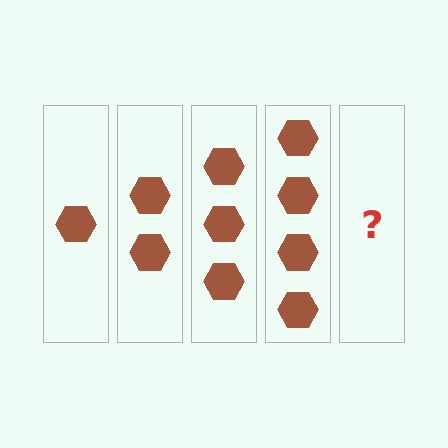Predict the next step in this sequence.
The next step is 5 hexagons.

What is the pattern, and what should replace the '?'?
The pattern is that each step adds one more hexagon. The '?' should be 5 hexagons.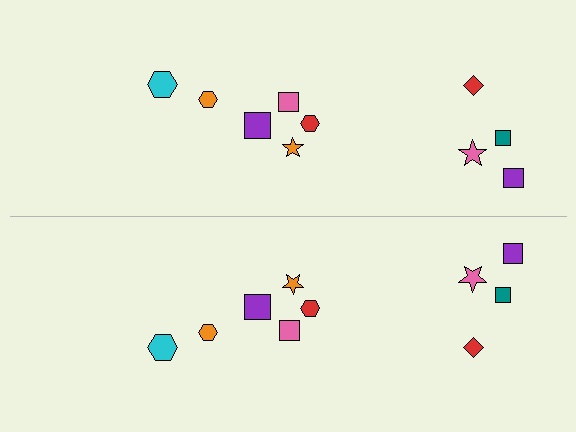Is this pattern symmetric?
Yes, this pattern has bilateral (reflection) symmetry.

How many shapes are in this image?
There are 20 shapes in this image.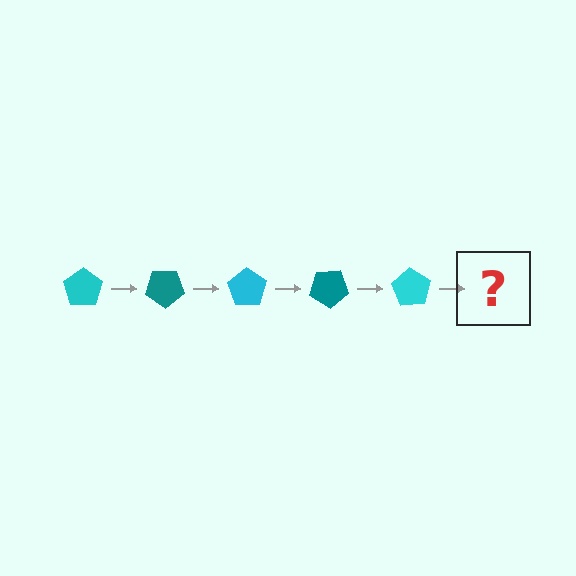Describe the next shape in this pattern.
It should be a teal pentagon, rotated 175 degrees from the start.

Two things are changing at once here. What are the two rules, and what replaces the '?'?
The two rules are that it rotates 35 degrees each step and the color cycles through cyan and teal. The '?' should be a teal pentagon, rotated 175 degrees from the start.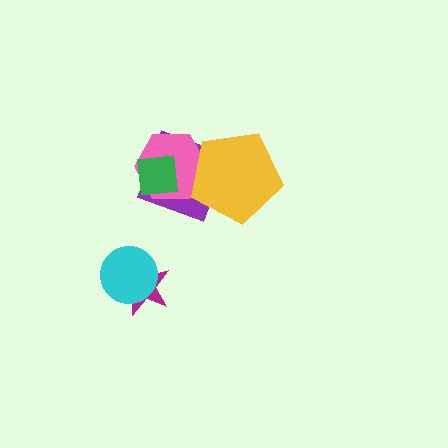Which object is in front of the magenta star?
The cyan circle is in front of the magenta star.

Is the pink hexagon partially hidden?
Yes, it is partially covered by another shape.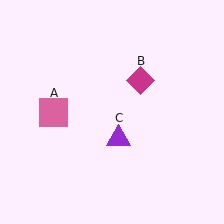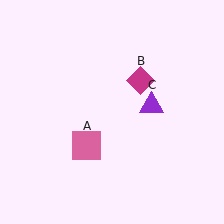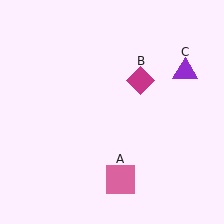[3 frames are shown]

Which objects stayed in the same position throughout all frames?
Magenta diamond (object B) remained stationary.